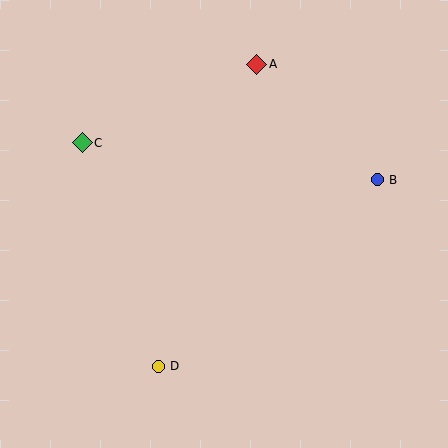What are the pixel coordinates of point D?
Point D is at (158, 366).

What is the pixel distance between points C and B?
The distance between C and B is 297 pixels.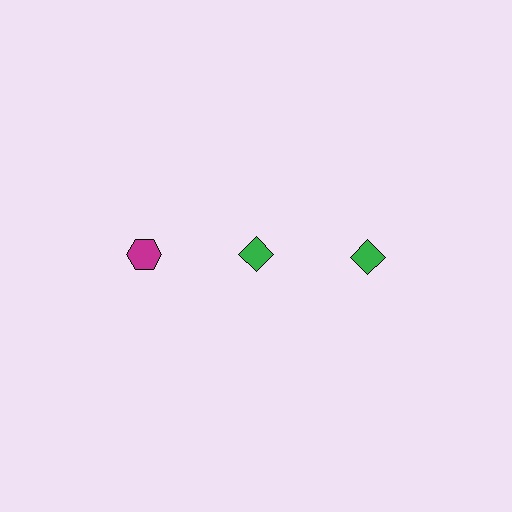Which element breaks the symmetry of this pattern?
The magenta hexagon in the top row, leftmost column breaks the symmetry. All other shapes are green diamonds.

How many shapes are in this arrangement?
There are 3 shapes arranged in a grid pattern.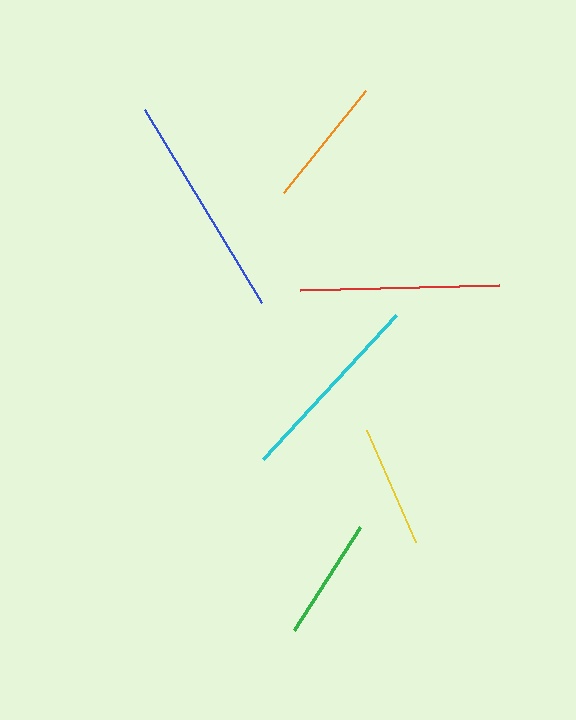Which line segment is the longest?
The blue line is the longest at approximately 226 pixels.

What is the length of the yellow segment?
The yellow segment is approximately 122 pixels long.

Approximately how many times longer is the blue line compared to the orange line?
The blue line is approximately 1.7 times the length of the orange line.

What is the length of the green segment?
The green segment is approximately 122 pixels long.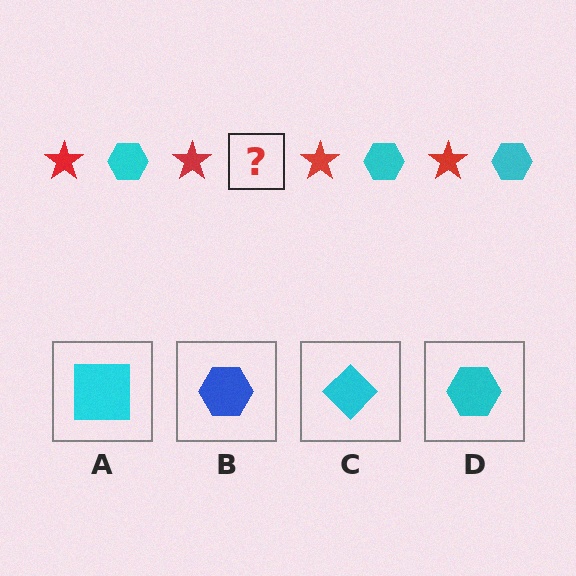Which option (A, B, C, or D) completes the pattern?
D.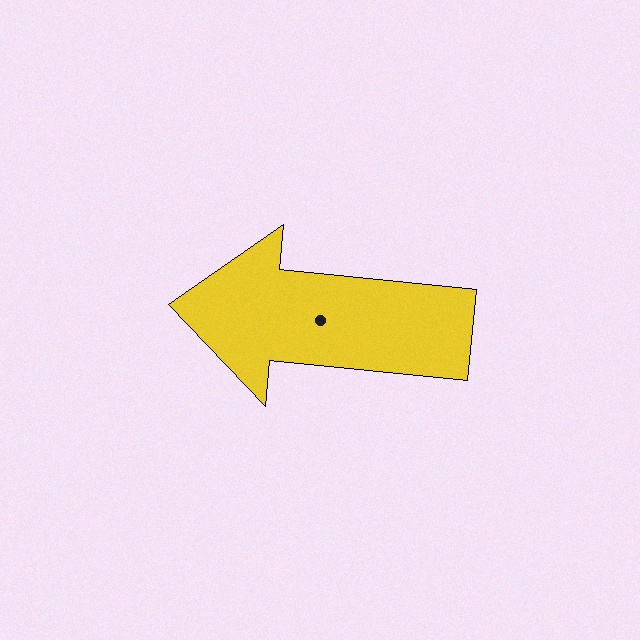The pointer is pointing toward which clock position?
Roughly 9 o'clock.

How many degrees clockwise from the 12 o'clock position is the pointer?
Approximately 276 degrees.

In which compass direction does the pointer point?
West.